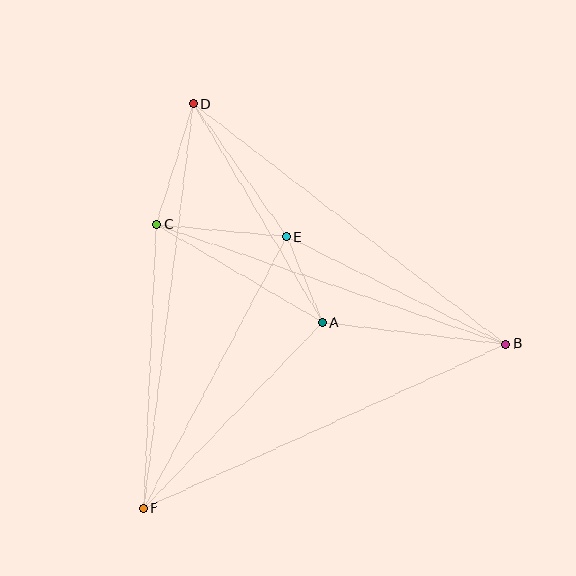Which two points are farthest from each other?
Points D and F are farthest from each other.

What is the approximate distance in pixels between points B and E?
The distance between B and E is approximately 244 pixels.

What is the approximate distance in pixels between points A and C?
The distance between A and C is approximately 192 pixels.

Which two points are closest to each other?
Points A and E are closest to each other.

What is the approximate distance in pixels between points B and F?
The distance between B and F is approximately 398 pixels.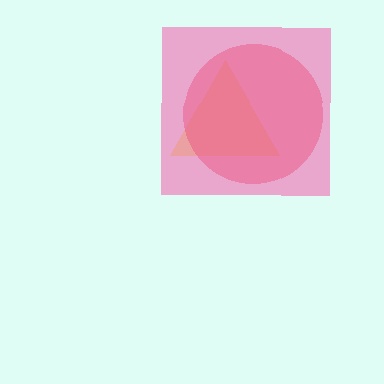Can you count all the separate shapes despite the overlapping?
Yes, there are 3 separate shapes.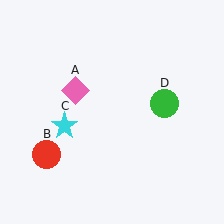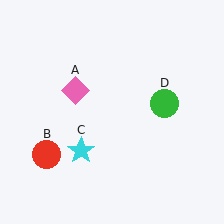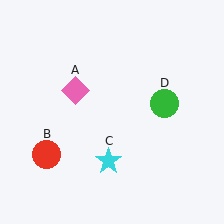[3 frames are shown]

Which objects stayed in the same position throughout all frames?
Pink diamond (object A) and red circle (object B) and green circle (object D) remained stationary.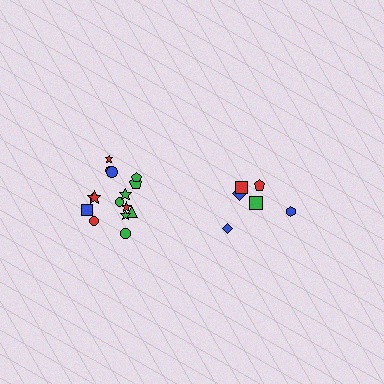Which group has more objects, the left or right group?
The left group.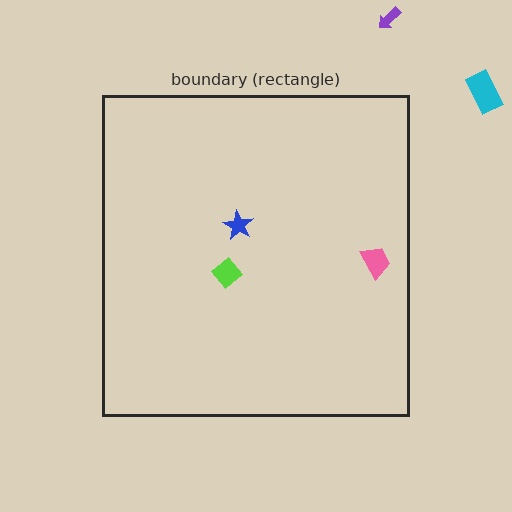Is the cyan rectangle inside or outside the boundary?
Outside.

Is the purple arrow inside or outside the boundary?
Outside.